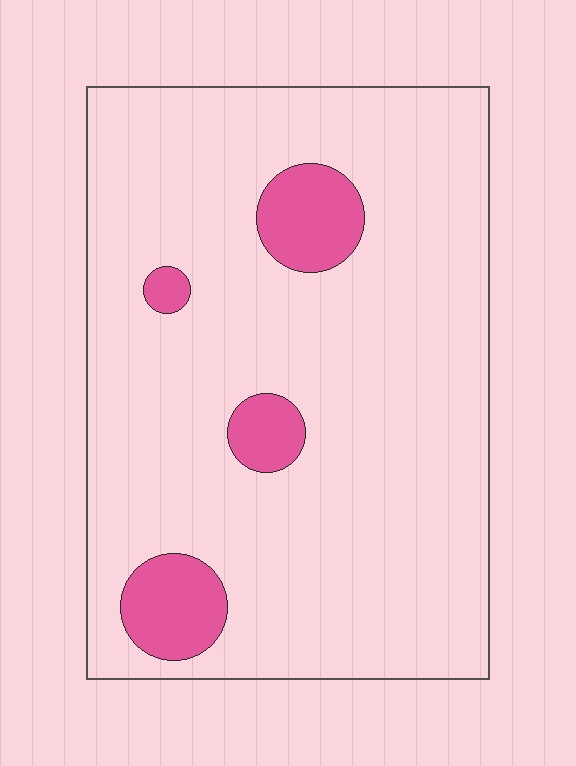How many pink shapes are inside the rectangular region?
4.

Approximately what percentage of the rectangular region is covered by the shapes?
Approximately 10%.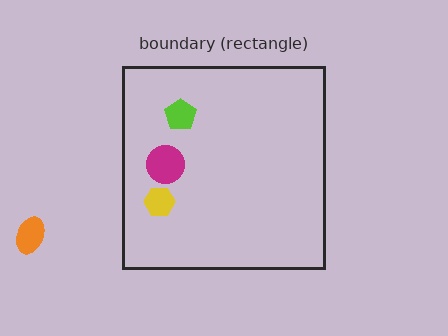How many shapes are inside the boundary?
3 inside, 1 outside.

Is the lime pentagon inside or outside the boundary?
Inside.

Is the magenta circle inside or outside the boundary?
Inside.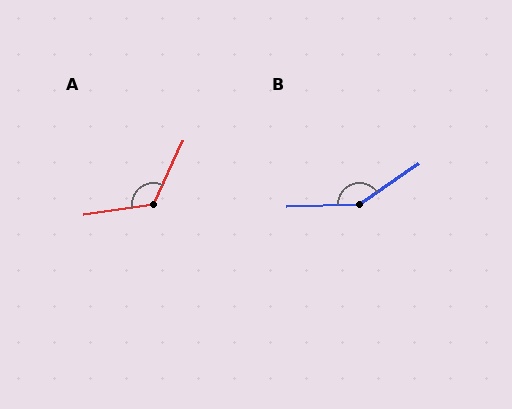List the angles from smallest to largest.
A (123°), B (147°).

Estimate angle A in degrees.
Approximately 123 degrees.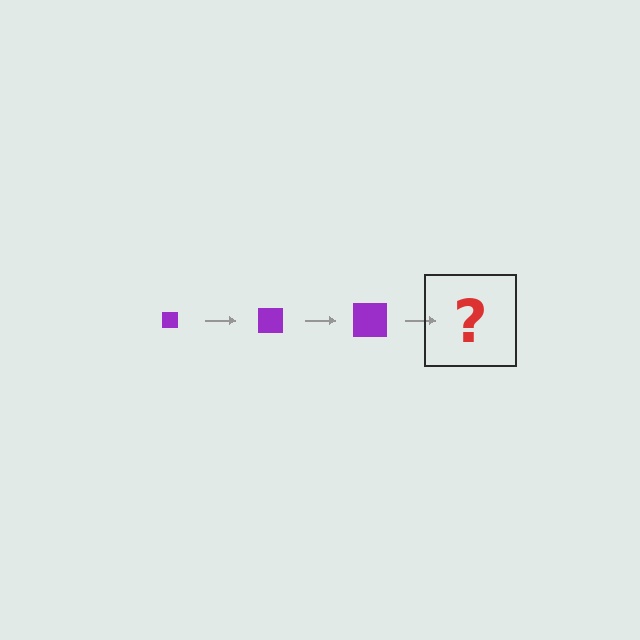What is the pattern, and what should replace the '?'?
The pattern is that the square gets progressively larger each step. The '?' should be a purple square, larger than the previous one.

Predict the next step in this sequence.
The next step is a purple square, larger than the previous one.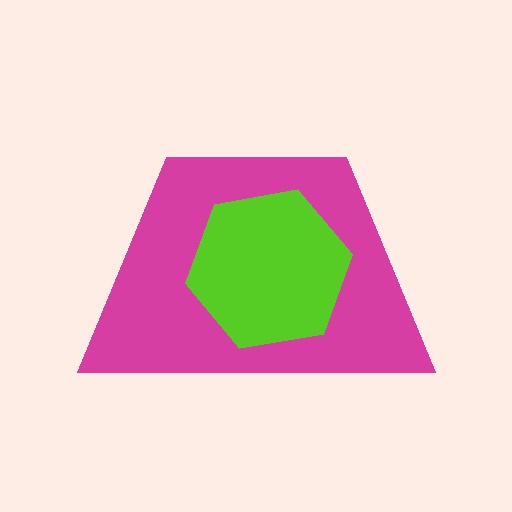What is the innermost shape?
The lime hexagon.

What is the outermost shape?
The magenta trapezoid.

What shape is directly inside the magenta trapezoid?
The lime hexagon.